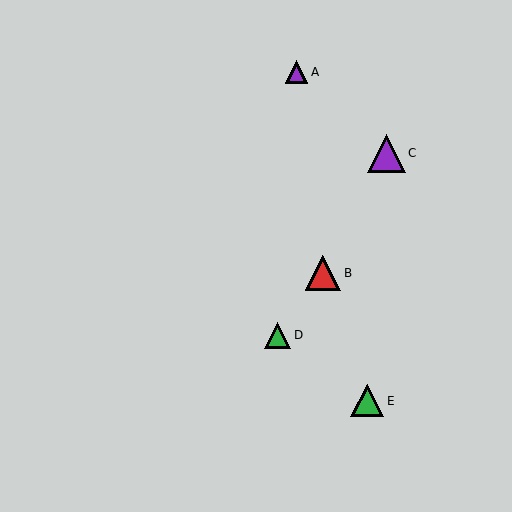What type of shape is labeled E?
Shape E is a green triangle.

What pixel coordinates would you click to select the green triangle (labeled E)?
Click at (367, 401) to select the green triangle E.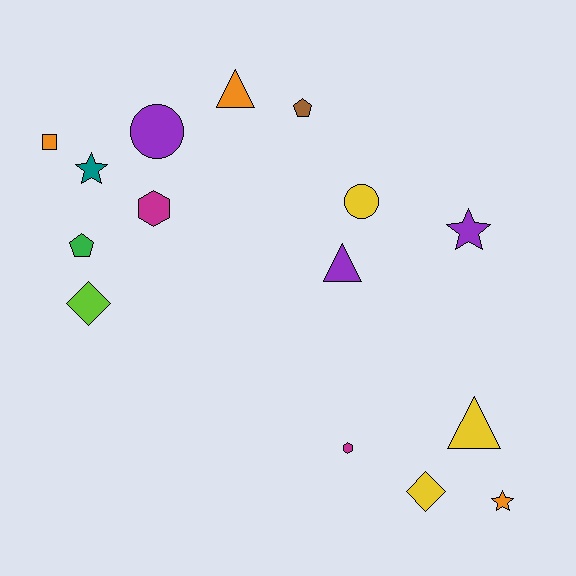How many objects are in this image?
There are 15 objects.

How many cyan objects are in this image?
There are no cyan objects.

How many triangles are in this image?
There are 3 triangles.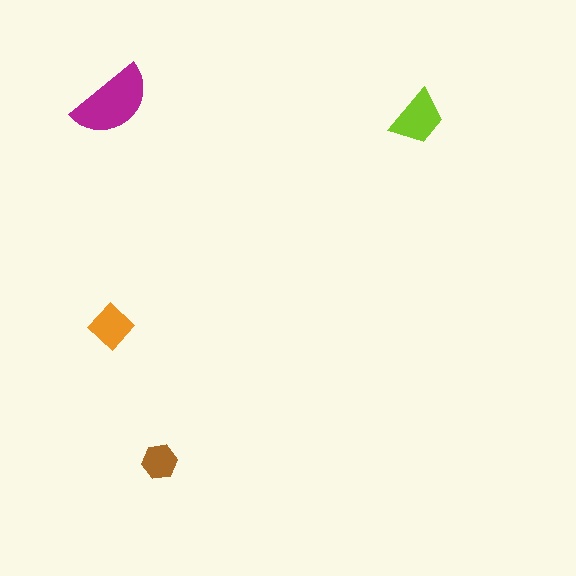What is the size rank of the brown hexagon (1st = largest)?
4th.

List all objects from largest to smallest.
The magenta semicircle, the lime trapezoid, the orange diamond, the brown hexagon.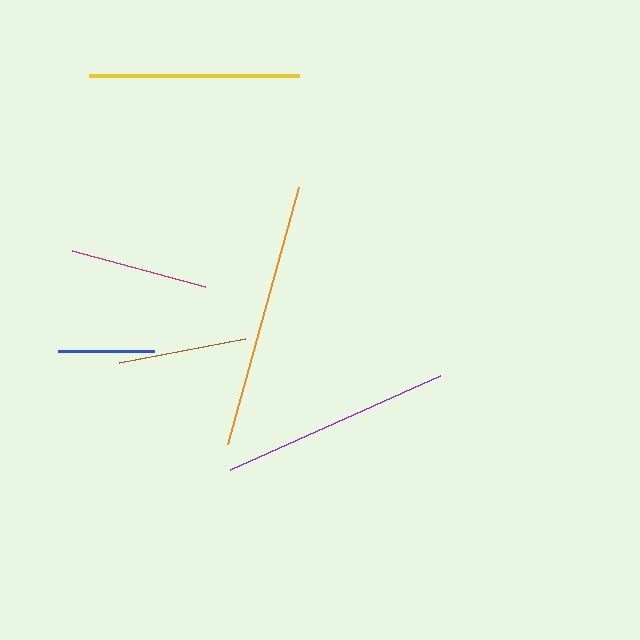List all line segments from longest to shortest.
From longest to shortest: orange, purple, yellow, magenta, brown, blue.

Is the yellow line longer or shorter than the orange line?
The orange line is longer than the yellow line.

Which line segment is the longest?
The orange line is the longest at approximately 267 pixels.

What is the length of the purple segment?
The purple segment is approximately 230 pixels long.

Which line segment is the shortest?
The blue line is the shortest at approximately 96 pixels.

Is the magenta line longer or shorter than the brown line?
The magenta line is longer than the brown line.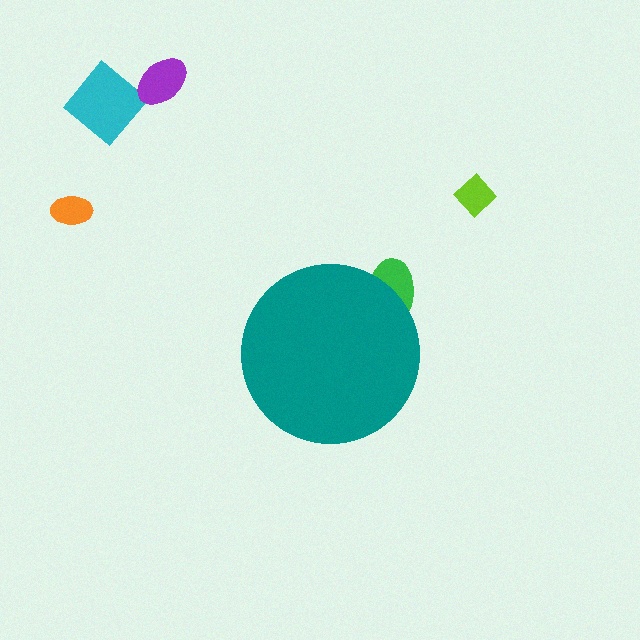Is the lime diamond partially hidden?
No, the lime diamond is fully visible.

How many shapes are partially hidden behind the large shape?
1 shape is partially hidden.